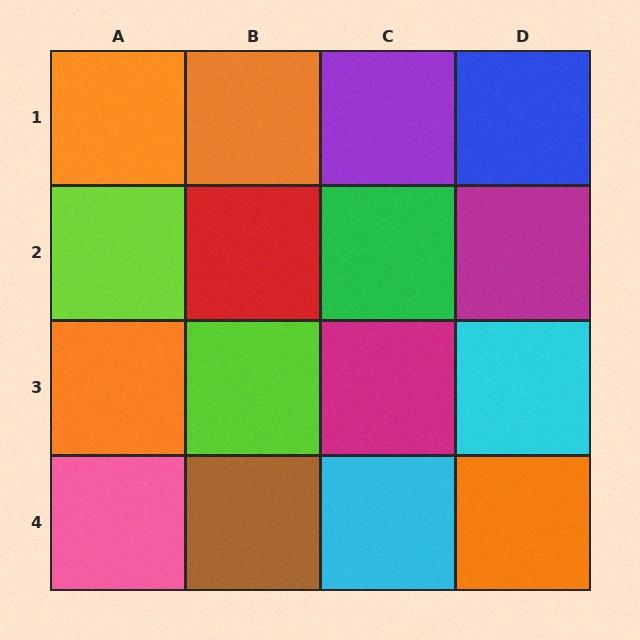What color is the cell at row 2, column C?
Green.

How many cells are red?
1 cell is red.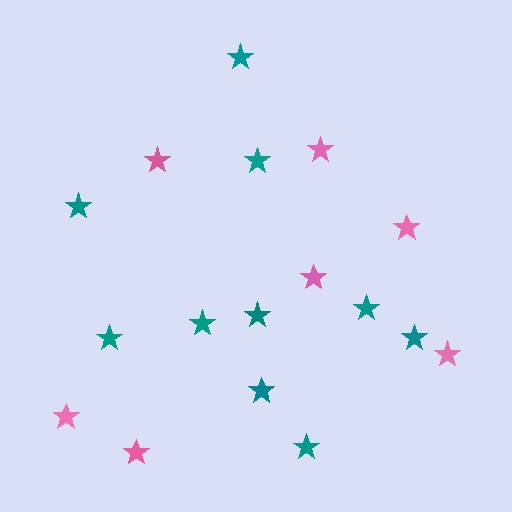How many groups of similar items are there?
There are 2 groups: one group of pink stars (7) and one group of teal stars (10).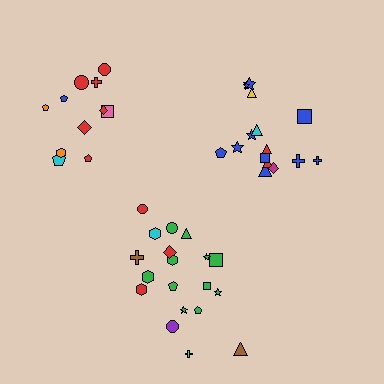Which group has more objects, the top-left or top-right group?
The top-right group.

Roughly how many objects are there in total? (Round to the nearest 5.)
Roughly 45 objects in total.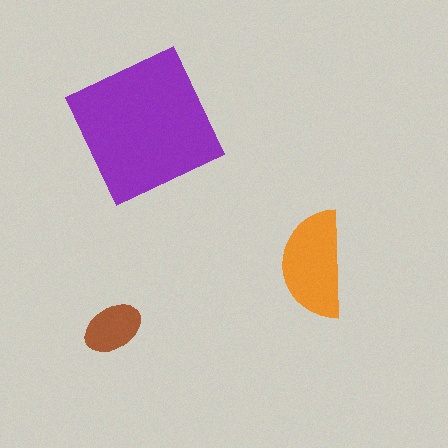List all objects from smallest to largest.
The brown ellipse, the orange semicircle, the purple square.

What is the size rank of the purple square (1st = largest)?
1st.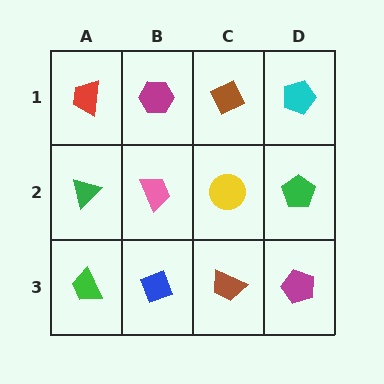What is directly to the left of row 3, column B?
A green trapezoid.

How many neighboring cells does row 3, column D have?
2.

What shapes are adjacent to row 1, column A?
A green triangle (row 2, column A), a magenta hexagon (row 1, column B).